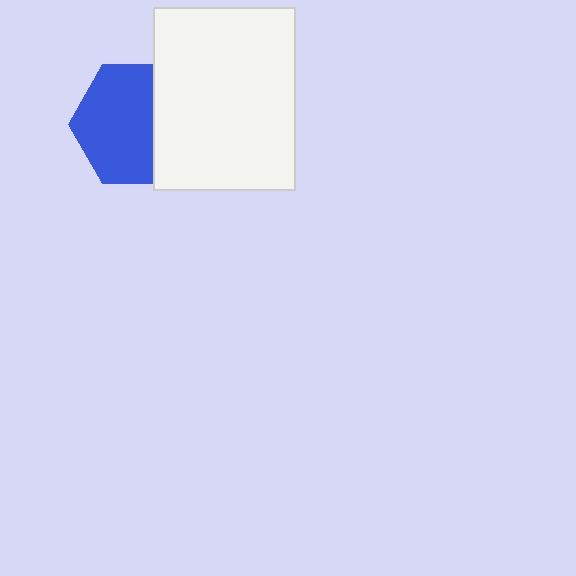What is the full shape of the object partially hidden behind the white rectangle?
The partially hidden object is a blue hexagon.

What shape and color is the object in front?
The object in front is a white rectangle.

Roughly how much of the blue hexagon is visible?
Most of it is visible (roughly 66%).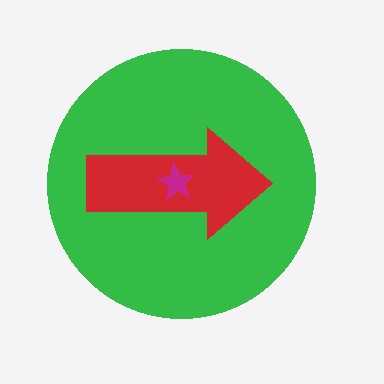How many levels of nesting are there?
3.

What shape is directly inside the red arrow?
The magenta star.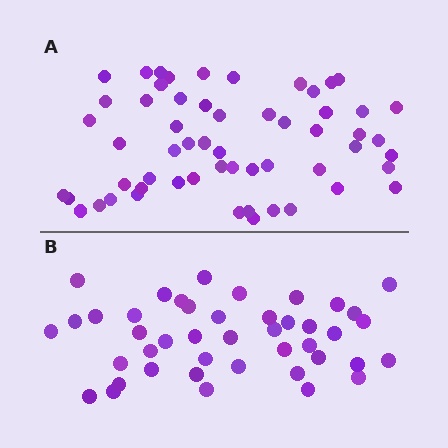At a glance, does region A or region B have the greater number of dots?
Region A (the top region) has more dots.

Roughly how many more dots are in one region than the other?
Region A has approximately 15 more dots than region B.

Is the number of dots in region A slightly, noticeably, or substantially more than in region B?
Region A has noticeably more, but not dramatically so. The ratio is roughly 1.3 to 1.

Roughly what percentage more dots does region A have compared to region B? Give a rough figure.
About 35% more.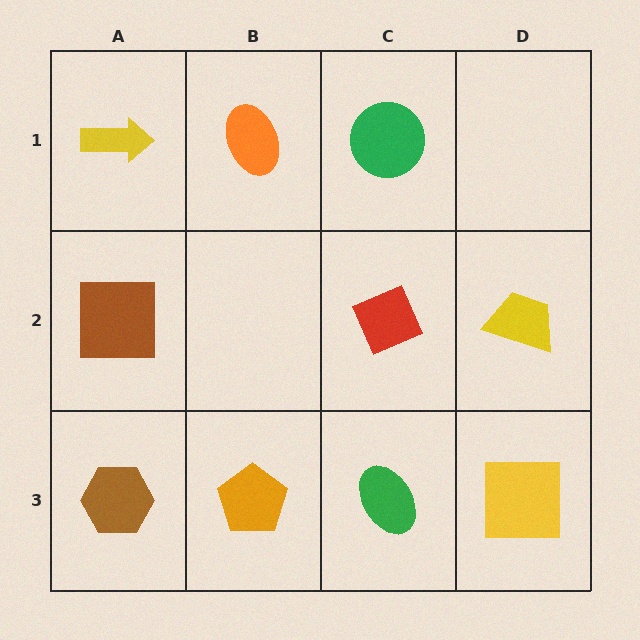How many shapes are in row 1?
3 shapes.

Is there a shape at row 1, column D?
No, that cell is empty.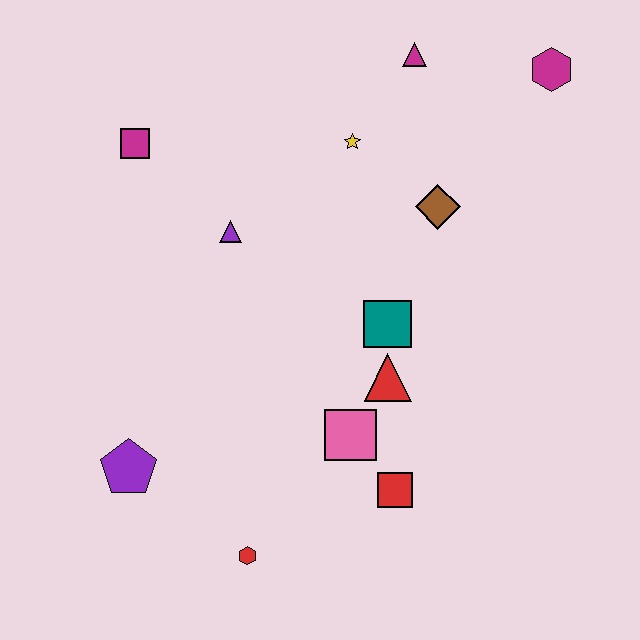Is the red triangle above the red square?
Yes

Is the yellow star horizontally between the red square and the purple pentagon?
Yes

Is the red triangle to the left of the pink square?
No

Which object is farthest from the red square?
The magenta hexagon is farthest from the red square.